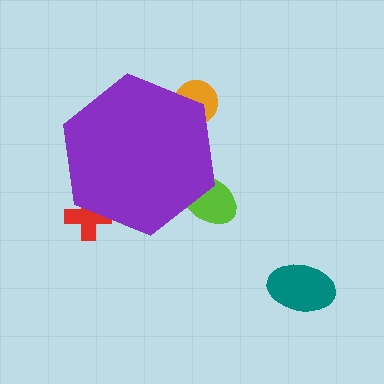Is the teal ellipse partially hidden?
No, the teal ellipse is fully visible.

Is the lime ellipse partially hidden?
Yes, the lime ellipse is partially hidden behind the purple hexagon.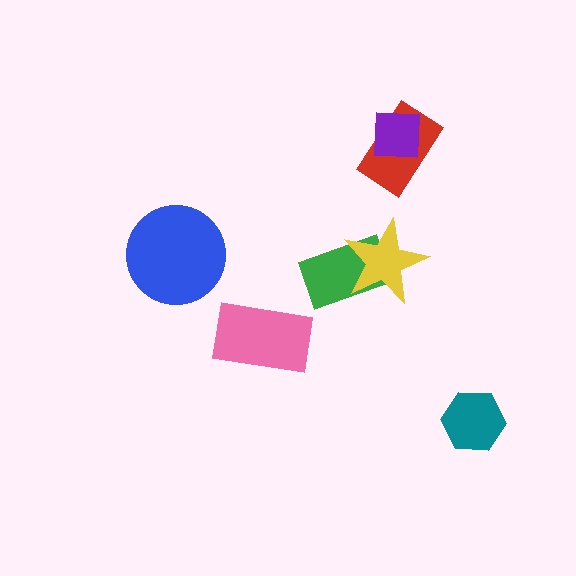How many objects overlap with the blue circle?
0 objects overlap with the blue circle.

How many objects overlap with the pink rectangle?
0 objects overlap with the pink rectangle.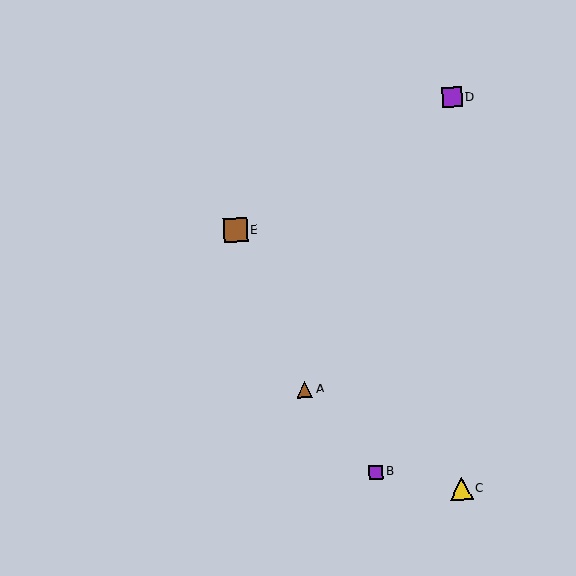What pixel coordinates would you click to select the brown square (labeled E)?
Click at (235, 231) to select the brown square E.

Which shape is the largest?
The brown square (labeled E) is the largest.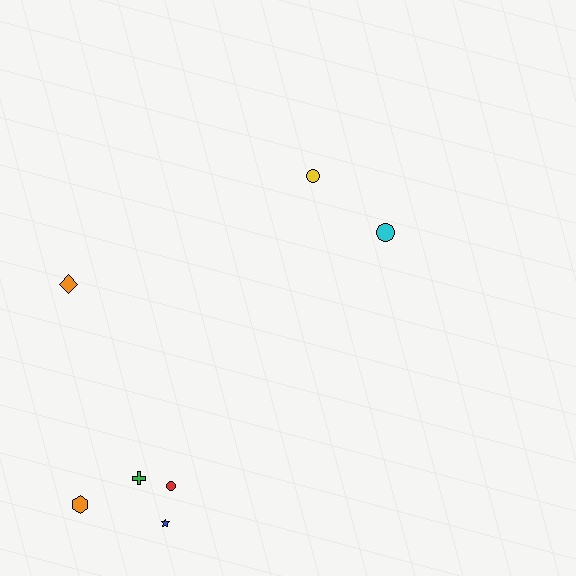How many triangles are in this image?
There are no triangles.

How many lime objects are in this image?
There are no lime objects.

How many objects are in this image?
There are 7 objects.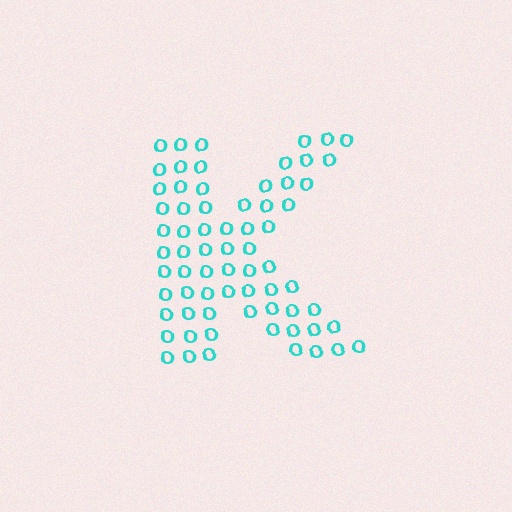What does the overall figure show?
The overall figure shows the letter K.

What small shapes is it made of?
It is made of small letter O's.